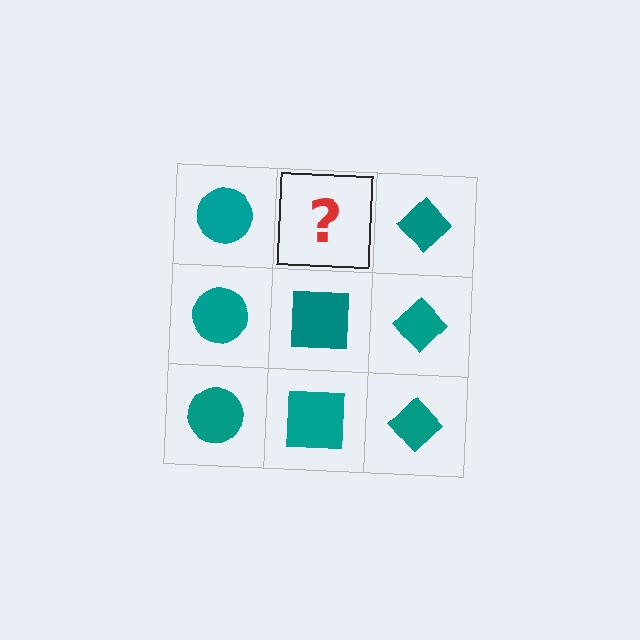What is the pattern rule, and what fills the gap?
The rule is that each column has a consistent shape. The gap should be filled with a teal square.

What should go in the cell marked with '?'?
The missing cell should contain a teal square.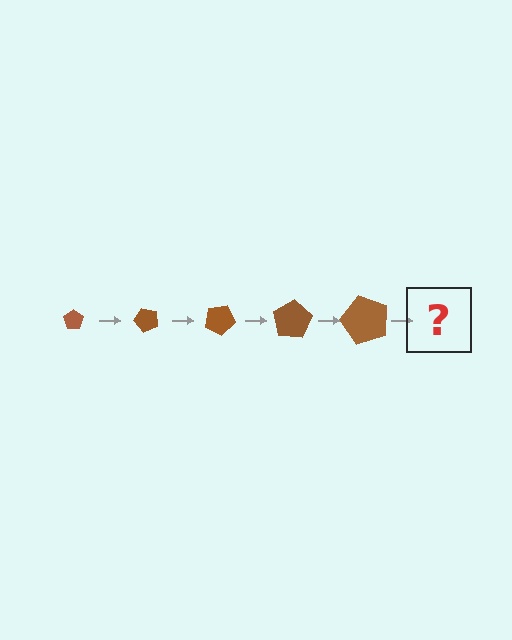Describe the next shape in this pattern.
It should be a pentagon, larger than the previous one and rotated 250 degrees from the start.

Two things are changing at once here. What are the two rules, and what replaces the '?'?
The two rules are that the pentagon grows larger each step and it rotates 50 degrees each step. The '?' should be a pentagon, larger than the previous one and rotated 250 degrees from the start.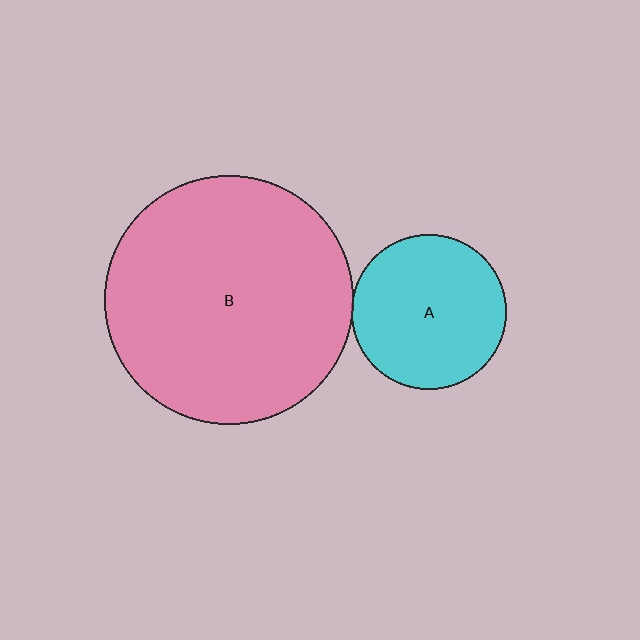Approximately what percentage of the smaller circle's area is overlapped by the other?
Approximately 5%.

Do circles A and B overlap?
Yes.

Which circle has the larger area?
Circle B (pink).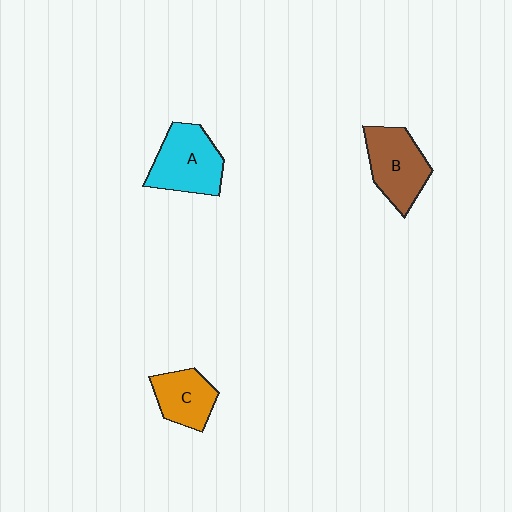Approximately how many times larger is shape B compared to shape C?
Approximately 1.3 times.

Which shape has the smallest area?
Shape C (orange).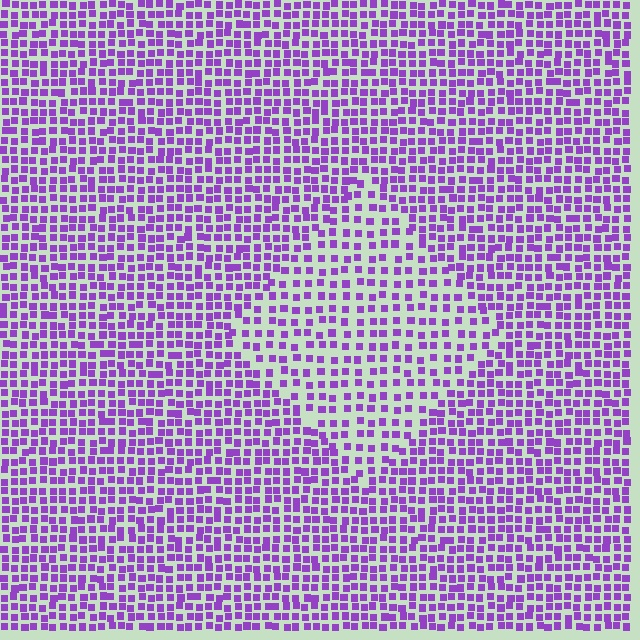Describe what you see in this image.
The image contains small purple elements arranged at two different densities. A diamond-shaped region is visible where the elements are less densely packed than the surrounding area.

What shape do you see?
I see a diamond.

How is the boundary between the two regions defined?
The boundary is defined by a change in element density (approximately 1.7x ratio). All elements are the same color, size, and shape.